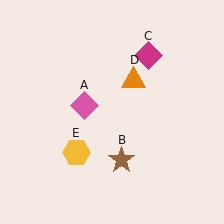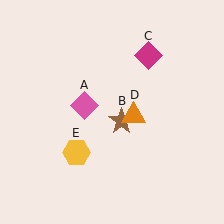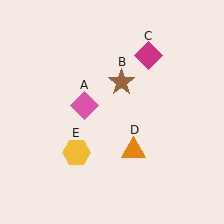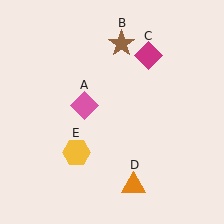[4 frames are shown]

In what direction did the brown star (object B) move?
The brown star (object B) moved up.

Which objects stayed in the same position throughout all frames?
Pink diamond (object A) and magenta diamond (object C) and yellow hexagon (object E) remained stationary.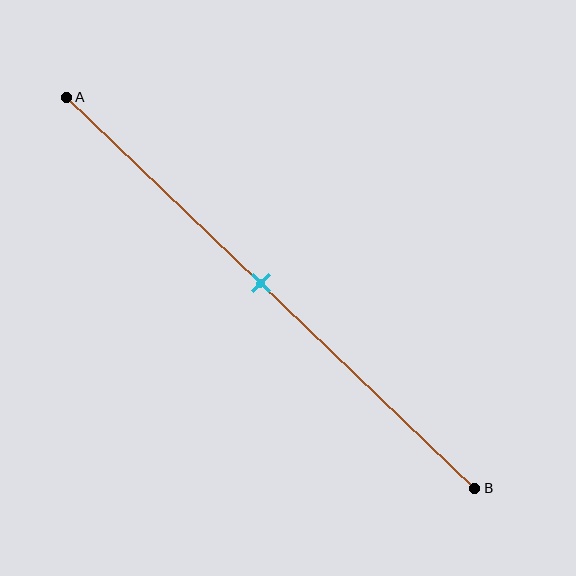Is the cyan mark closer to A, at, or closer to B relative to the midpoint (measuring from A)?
The cyan mark is approximately at the midpoint of segment AB.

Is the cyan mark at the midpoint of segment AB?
Yes, the mark is approximately at the midpoint.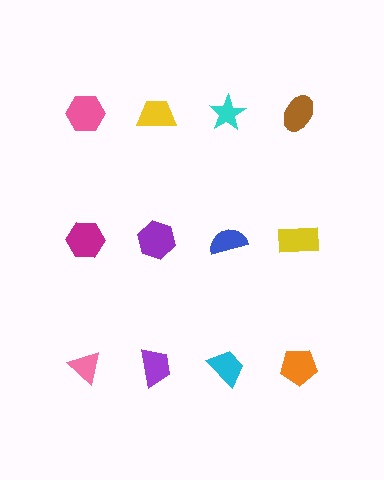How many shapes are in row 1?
4 shapes.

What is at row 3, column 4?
An orange pentagon.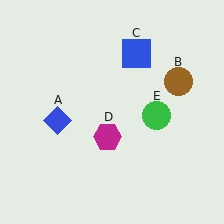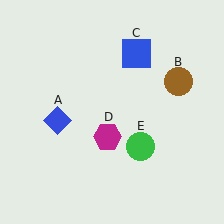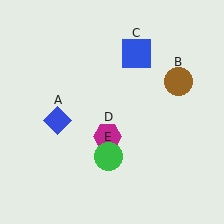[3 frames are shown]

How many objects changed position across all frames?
1 object changed position: green circle (object E).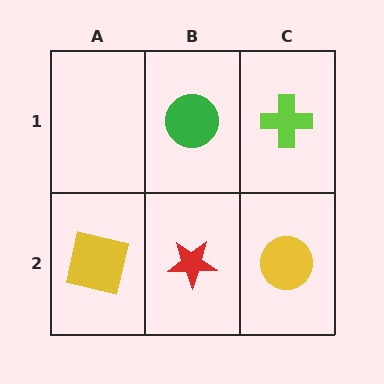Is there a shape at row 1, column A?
No, that cell is empty.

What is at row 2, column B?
A red star.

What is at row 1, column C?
A lime cross.